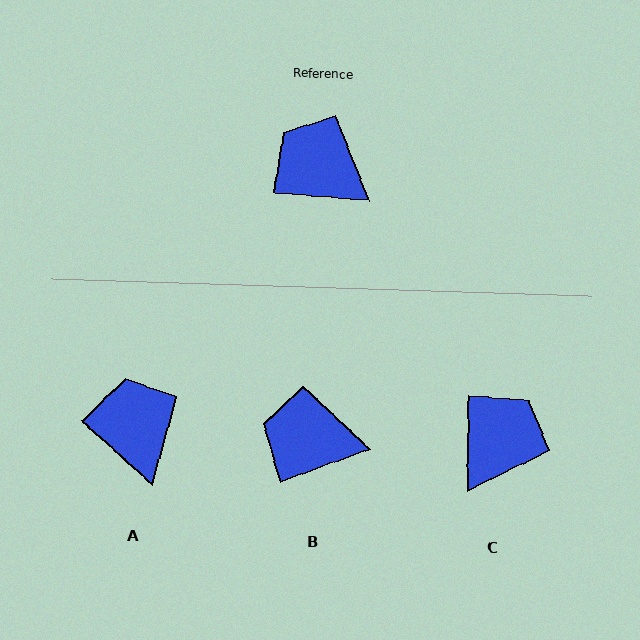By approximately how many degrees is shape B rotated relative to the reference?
Approximately 25 degrees counter-clockwise.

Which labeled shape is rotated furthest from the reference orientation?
C, about 86 degrees away.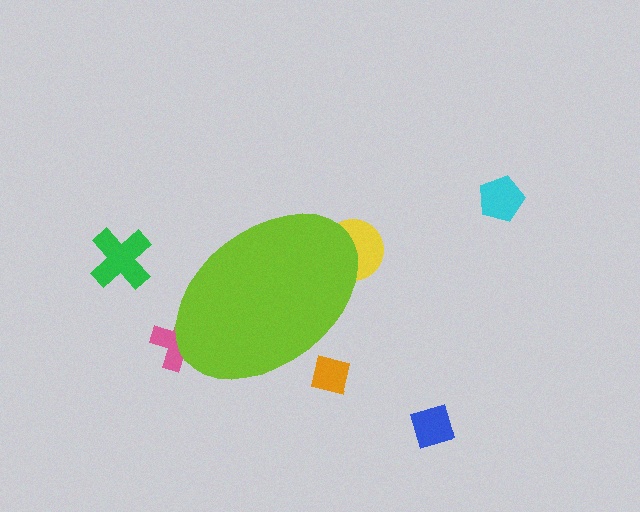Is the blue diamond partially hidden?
No, the blue diamond is fully visible.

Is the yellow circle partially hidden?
Yes, the yellow circle is partially hidden behind the lime ellipse.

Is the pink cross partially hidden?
Yes, the pink cross is partially hidden behind the lime ellipse.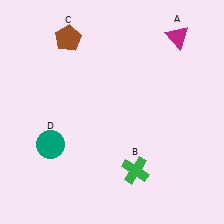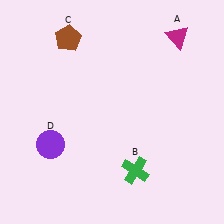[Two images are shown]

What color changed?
The circle (D) changed from teal in Image 1 to purple in Image 2.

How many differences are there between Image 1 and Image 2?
There is 1 difference between the two images.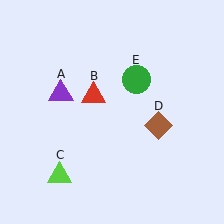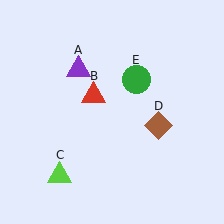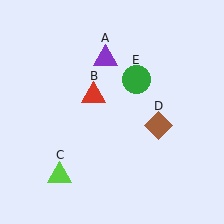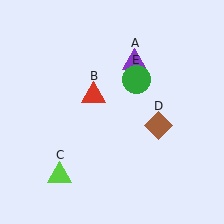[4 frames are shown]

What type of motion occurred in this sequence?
The purple triangle (object A) rotated clockwise around the center of the scene.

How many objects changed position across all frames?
1 object changed position: purple triangle (object A).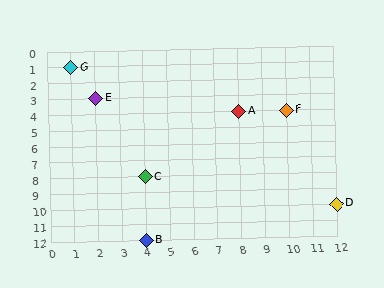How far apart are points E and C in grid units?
Points E and C are 2 columns and 5 rows apart (about 5.4 grid units diagonally).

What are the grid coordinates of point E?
Point E is at grid coordinates (2, 3).